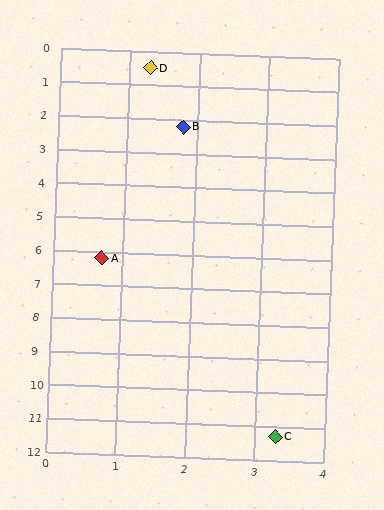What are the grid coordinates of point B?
Point B is at approximately (1.8, 2.2).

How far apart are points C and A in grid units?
Points C and A are about 5.7 grid units apart.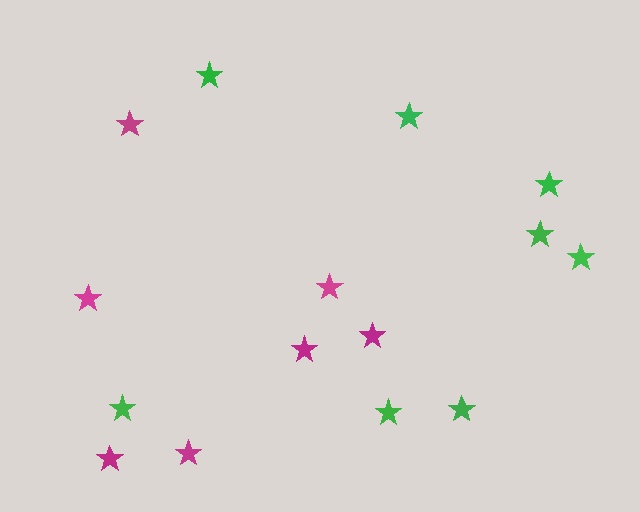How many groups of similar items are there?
There are 2 groups: one group of green stars (8) and one group of magenta stars (7).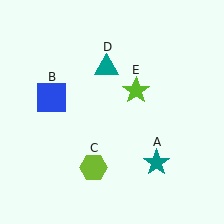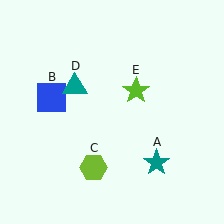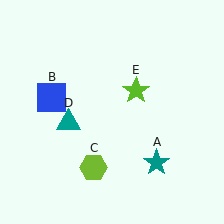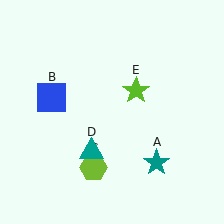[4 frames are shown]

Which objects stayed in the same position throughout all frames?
Teal star (object A) and blue square (object B) and lime hexagon (object C) and lime star (object E) remained stationary.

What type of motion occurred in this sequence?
The teal triangle (object D) rotated counterclockwise around the center of the scene.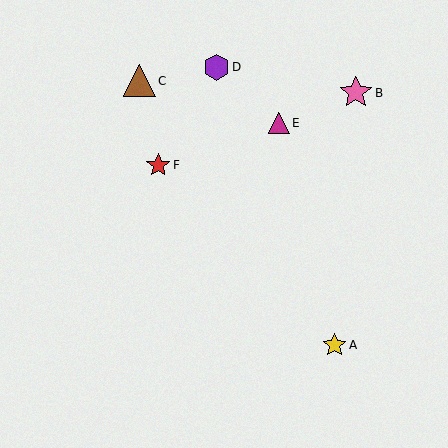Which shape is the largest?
The pink star (labeled B) is the largest.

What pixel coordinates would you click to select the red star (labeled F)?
Click at (158, 165) to select the red star F.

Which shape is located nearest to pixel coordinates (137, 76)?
The brown triangle (labeled C) at (139, 81) is nearest to that location.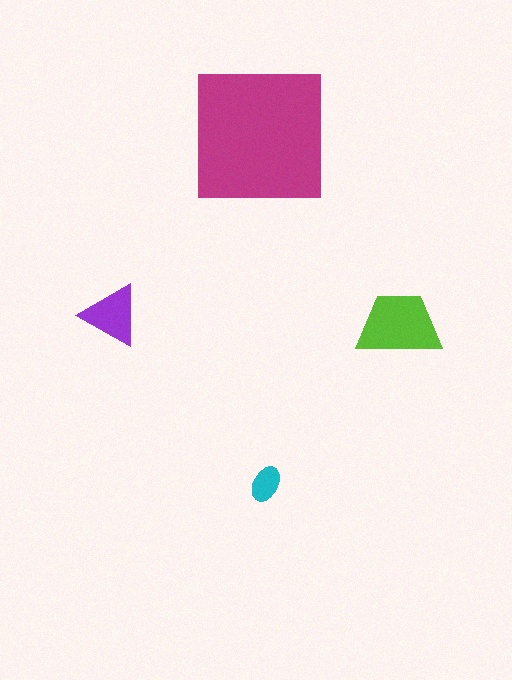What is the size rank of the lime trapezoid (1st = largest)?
2nd.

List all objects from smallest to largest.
The cyan ellipse, the purple triangle, the lime trapezoid, the magenta square.